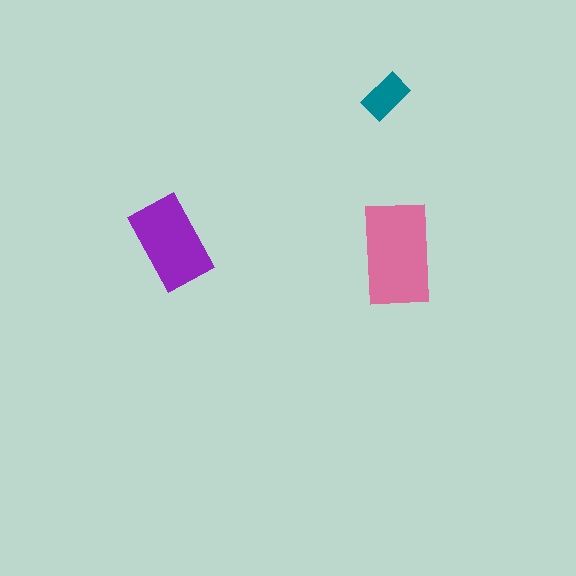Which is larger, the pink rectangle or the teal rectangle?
The pink one.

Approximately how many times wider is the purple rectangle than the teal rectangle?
About 2 times wider.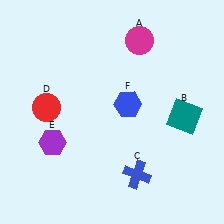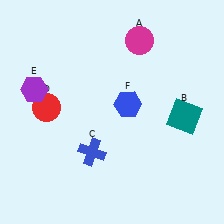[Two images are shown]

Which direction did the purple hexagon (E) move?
The purple hexagon (E) moved up.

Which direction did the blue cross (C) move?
The blue cross (C) moved left.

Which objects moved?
The objects that moved are: the blue cross (C), the purple hexagon (E).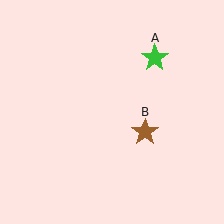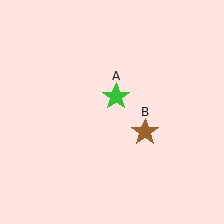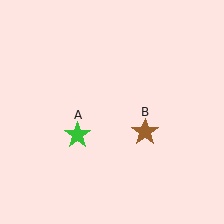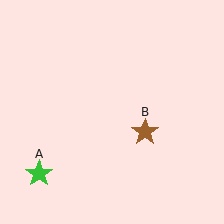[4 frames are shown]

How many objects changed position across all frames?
1 object changed position: green star (object A).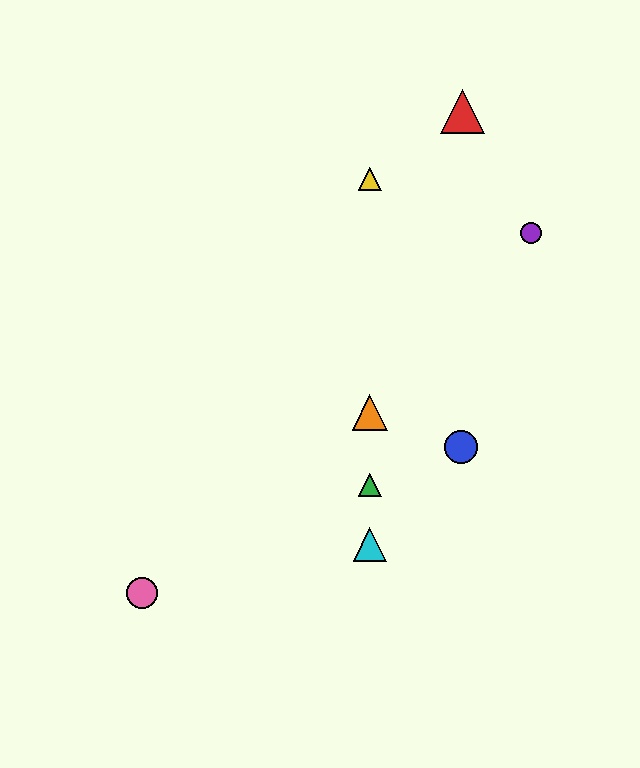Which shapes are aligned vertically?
The green triangle, the yellow triangle, the orange triangle, the cyan triangle are aligned vertically.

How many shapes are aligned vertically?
4 shapes (the green triangle, the yellow triangle, the orange triangle, the cyan triangle) are aligned vertically.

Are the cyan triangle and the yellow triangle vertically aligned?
Yes, both are at x≈370.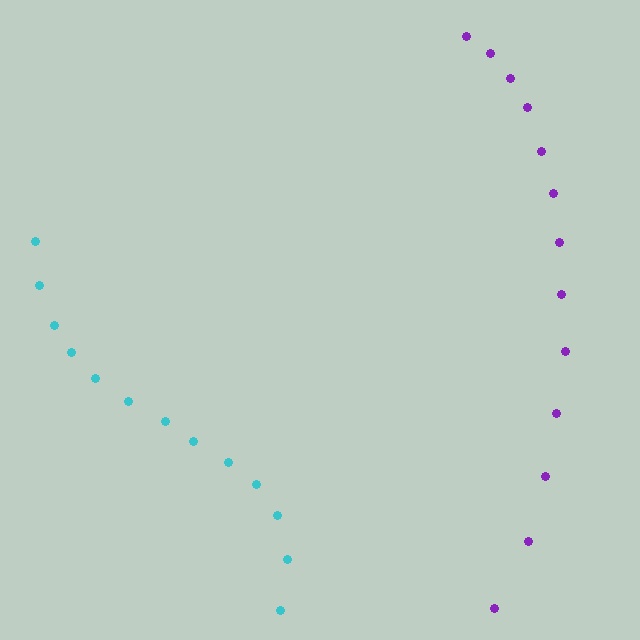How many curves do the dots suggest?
There are 2 distinct paths.